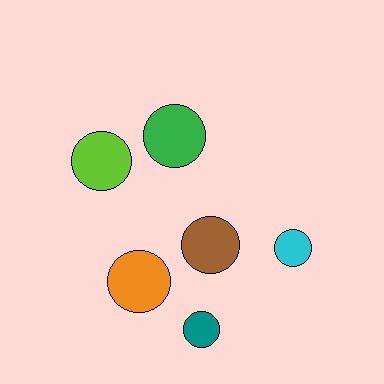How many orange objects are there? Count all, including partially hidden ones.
There is 1 orange object.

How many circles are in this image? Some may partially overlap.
There are 6 circles.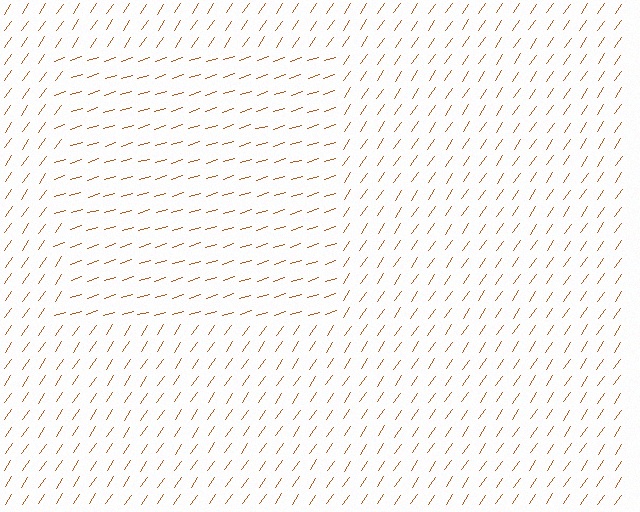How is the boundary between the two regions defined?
The boundary is defined purely by a change in line orientation (approximately 38 degrees difference). All lines are the same color and thickness.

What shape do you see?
I see a rectangle.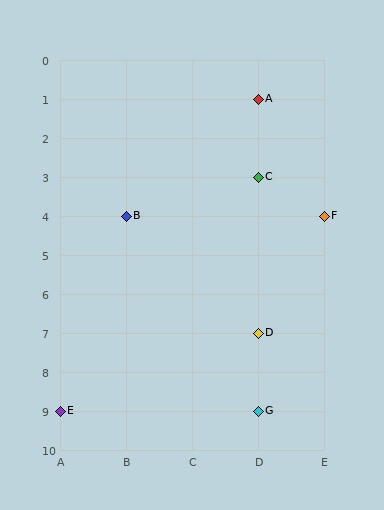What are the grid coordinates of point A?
Point A is at grid coordinates (D, 1).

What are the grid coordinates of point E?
Point E is at grid coordinates (A, 9).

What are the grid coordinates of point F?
Point F is at grid coordinates (E, 4).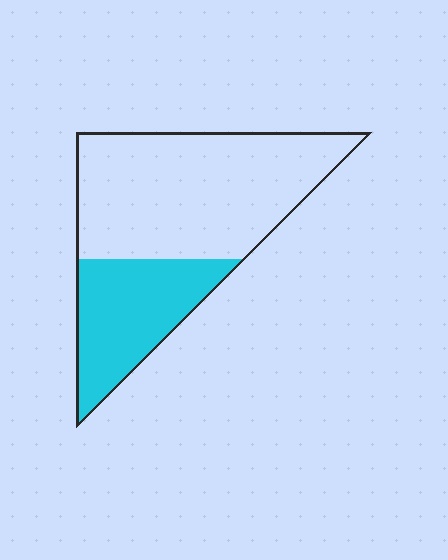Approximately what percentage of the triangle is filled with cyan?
Approximately 35%.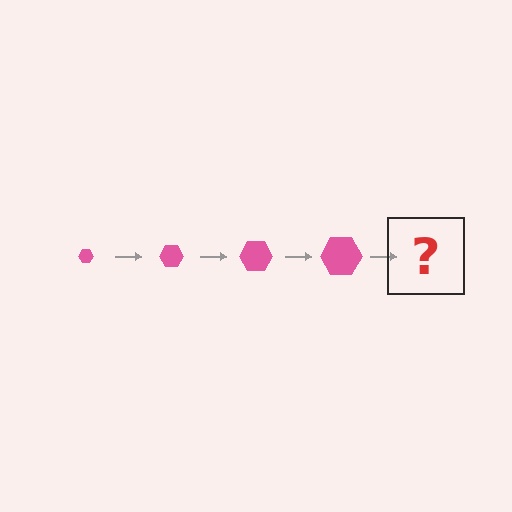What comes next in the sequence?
The next element should be a pink hexagon, larger than the previous one.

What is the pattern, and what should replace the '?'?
The pattern is that the hexagon gets progressively larger each step. The '?' should be a pink hexagon, larger than the previous one.